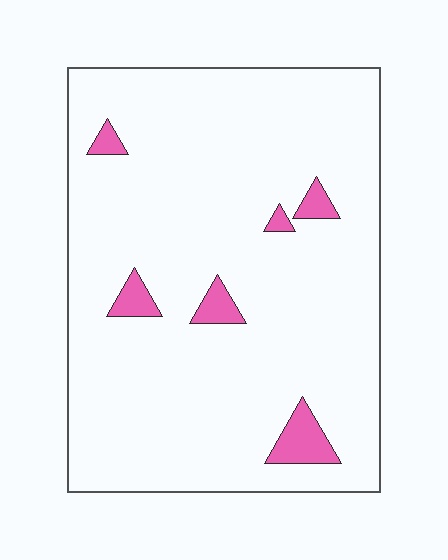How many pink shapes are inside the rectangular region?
6.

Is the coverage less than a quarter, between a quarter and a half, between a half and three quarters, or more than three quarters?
Less than a quarter.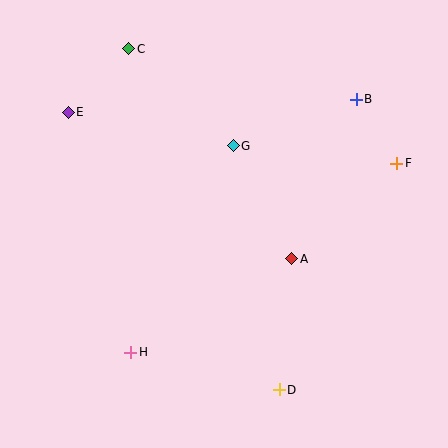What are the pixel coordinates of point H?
Point H is at (131, 352).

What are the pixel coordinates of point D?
Point D is at (279, 390).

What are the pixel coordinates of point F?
Point F is at (397, 163).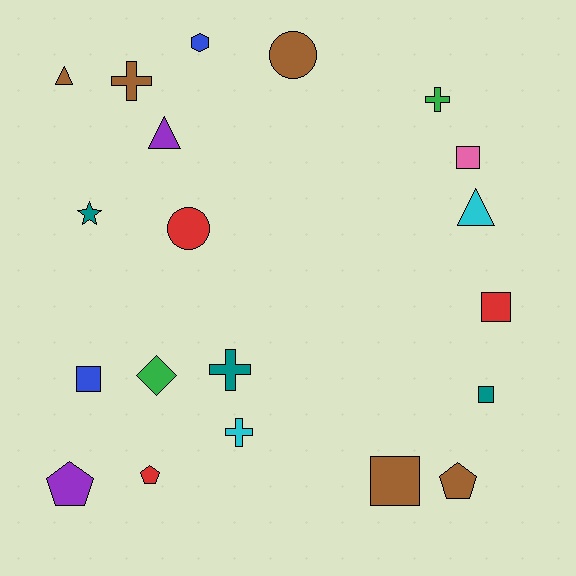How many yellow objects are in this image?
There are no yellow objects.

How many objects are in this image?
There are 20 objects.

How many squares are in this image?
There are 5 squares.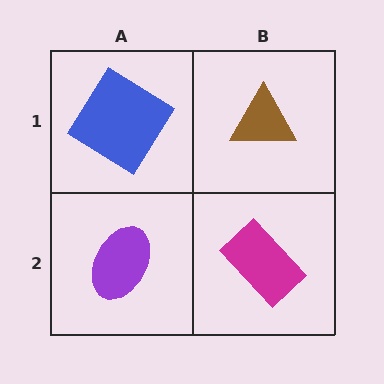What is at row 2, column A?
A purple ellipse.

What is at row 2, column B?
A magenta rectangle.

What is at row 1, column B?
A brown triangle.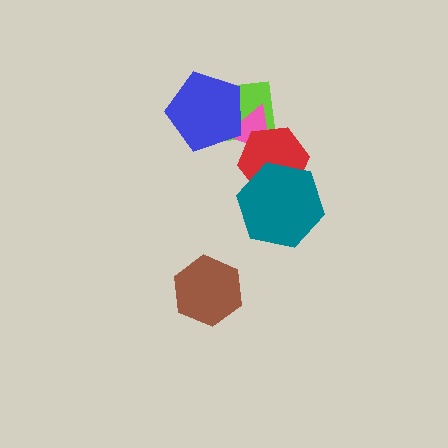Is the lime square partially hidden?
Yes, it is partially covered by another shape.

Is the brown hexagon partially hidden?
No, no other shape covers it.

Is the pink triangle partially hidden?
Yes, it is partially covered by another shape.